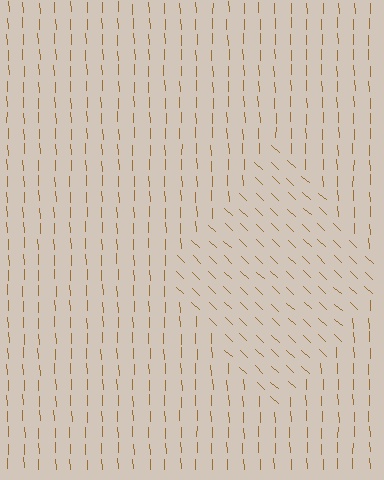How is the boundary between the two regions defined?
The boundary is defined purely by a change in line orientation (approximately 45 degrees difference). All lines are the same color and thickness.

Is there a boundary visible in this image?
Yes, there is a texture boundary formed by a change in line orientation.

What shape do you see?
I see a diamond.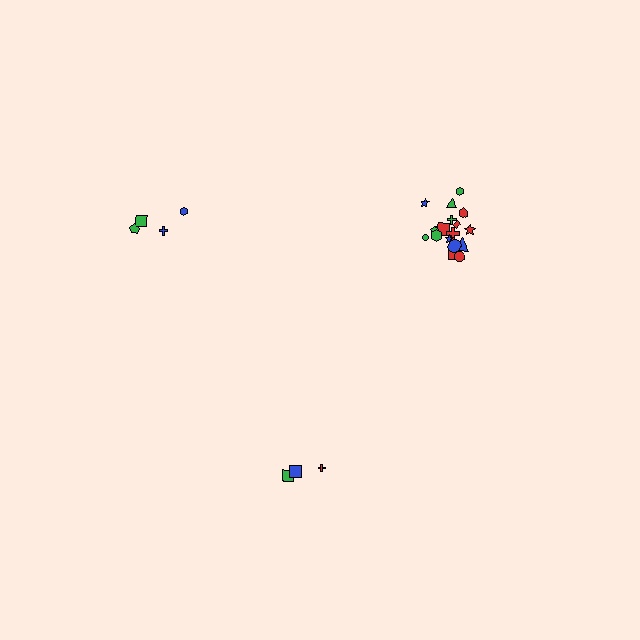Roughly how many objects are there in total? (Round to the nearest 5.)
Roughly 25 objects in total.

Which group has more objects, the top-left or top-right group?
The top-right group.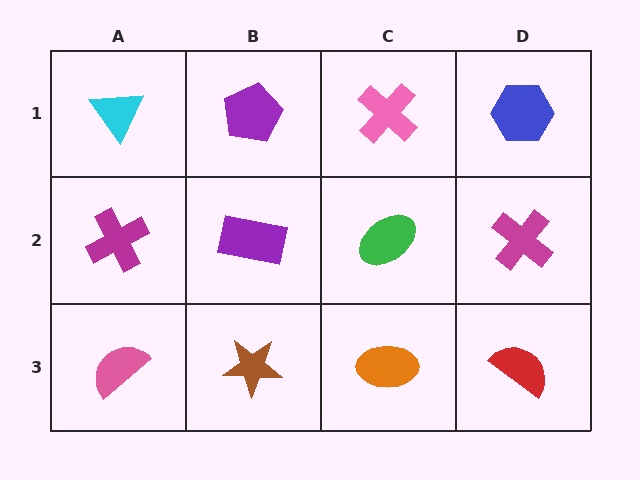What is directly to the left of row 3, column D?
An orange ellipse.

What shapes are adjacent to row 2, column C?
A pink cross (row 1, column C), an orange ellipse (row 3, column C), a purple rectangle (row 2, column B), a magenta cross (row 2, column D).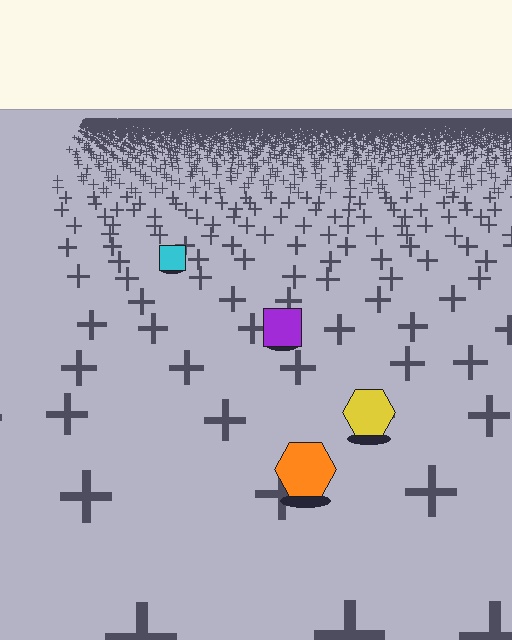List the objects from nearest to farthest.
From nearest to farthest: the orange hexagon, the yellow hexagon, the purple square, the cyan square.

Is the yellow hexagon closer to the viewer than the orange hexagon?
No. The orange hexagon is closer — you can tell from the texture gradient: the ground texture is coarser near it.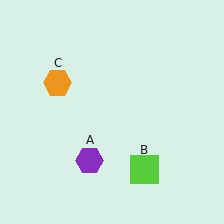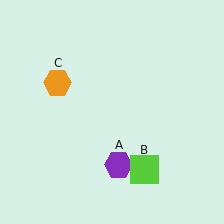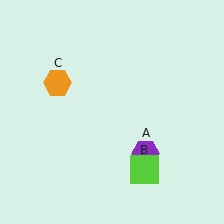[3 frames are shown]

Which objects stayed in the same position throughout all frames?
Lime square (object B) and orange hexagon (object C) remained stationary.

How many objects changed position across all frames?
1 object changed position: purple hexagon (object A).